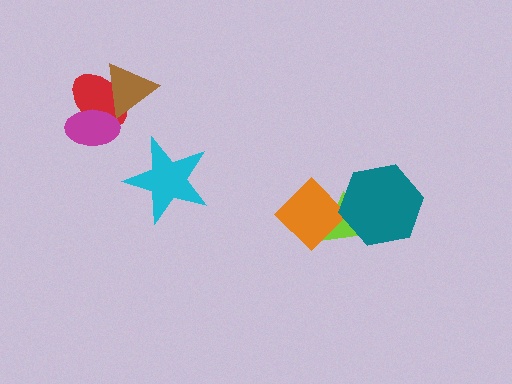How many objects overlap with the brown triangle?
2 objects overlap with the brown triangle.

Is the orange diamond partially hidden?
Yes, it is partially covered by another shape.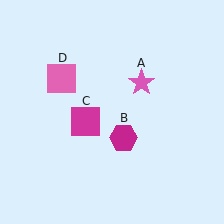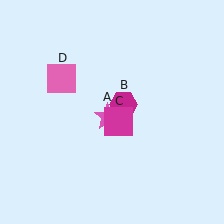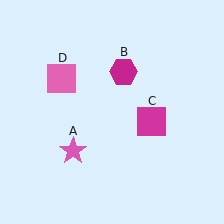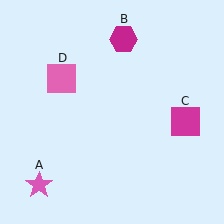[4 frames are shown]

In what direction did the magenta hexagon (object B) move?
The magenta hexagon (object B) moved up.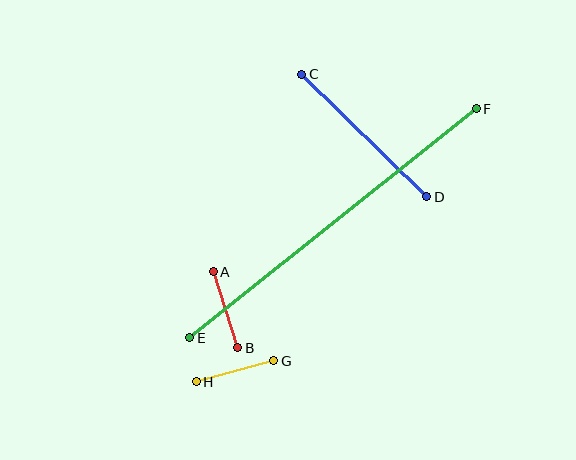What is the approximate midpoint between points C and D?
The midpoint is at approximately (364, 135) pixels.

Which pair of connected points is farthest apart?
Points E and F are farthest apart.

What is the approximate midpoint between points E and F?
The midpoint is at approximately (333, 223) pixels.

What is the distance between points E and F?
The distance is approximately 367 pixels.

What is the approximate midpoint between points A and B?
The midpoint is at approximately (225, 310) pixels.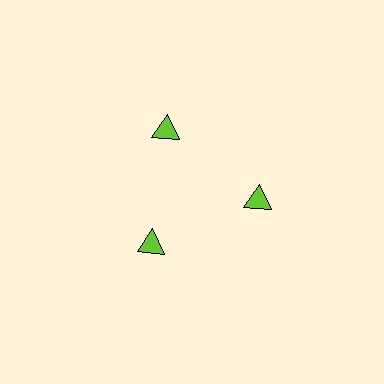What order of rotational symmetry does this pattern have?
This pattern has 3-fold rotational symmetry.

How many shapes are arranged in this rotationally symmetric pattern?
There are 3 shapes, arranged in 3 groups of 1.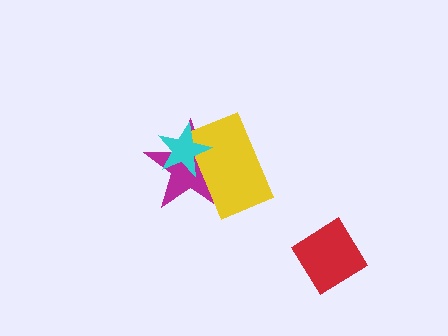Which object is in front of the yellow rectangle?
The cyan star is in front of the yellow rectangle.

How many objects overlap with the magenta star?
2 objects overlap with the magenta star.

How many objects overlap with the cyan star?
2 objects overlap with the cyan star.